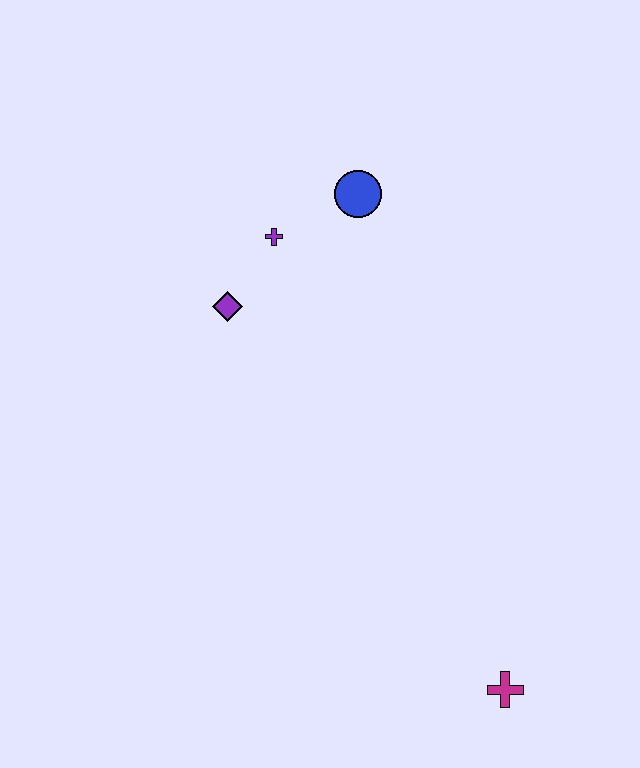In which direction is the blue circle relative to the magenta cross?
The blue circle is above the magenta cross.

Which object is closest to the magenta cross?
The purple diamond is closest to the magenta cross.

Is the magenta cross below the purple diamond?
Yes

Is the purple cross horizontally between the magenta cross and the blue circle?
No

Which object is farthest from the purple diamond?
The magenta cross is farthest from the purple diamond.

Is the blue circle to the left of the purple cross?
No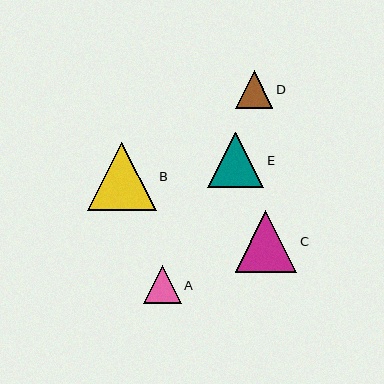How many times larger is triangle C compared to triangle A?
Triangle C is approximately 1.6 times the size of triangle A.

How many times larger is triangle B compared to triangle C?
Triangle B is approximately 1.1 times the size of triangle C.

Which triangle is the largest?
Triangle B is the largest with a size of approximately 69 pixels.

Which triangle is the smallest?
Triangle D is the smallest with a size of approximately 38 pixels.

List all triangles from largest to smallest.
From largest to smallest: B, C, E, A, D.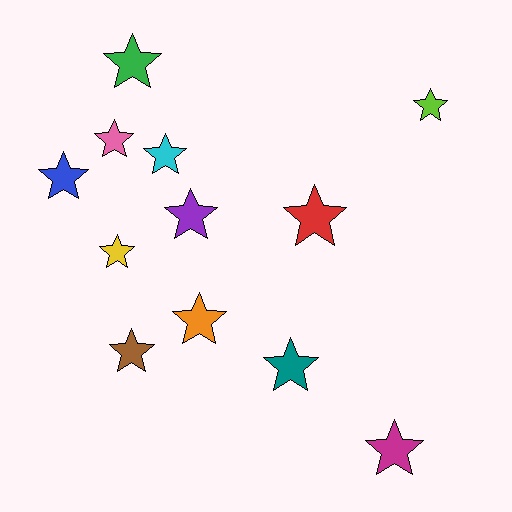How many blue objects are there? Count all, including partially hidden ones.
There is 1 blue object.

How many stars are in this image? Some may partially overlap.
There are 12 stars.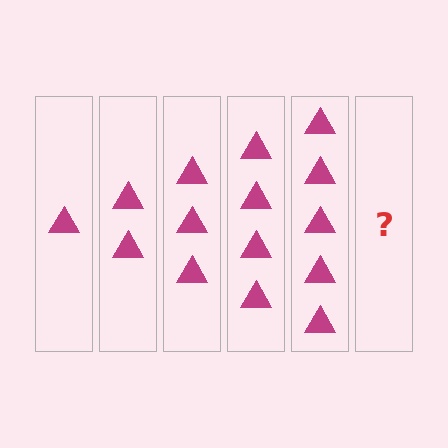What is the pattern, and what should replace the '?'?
The pattern is that each step adds one more triangle. The '?' should be 6 triangles.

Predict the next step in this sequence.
The next step is 6 triangles.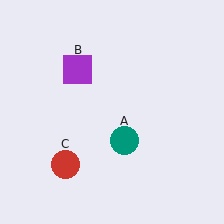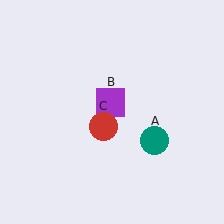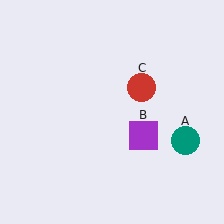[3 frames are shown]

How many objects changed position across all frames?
3 objects changed position: teal circle (object A), purple square (object B), red circle (object C).